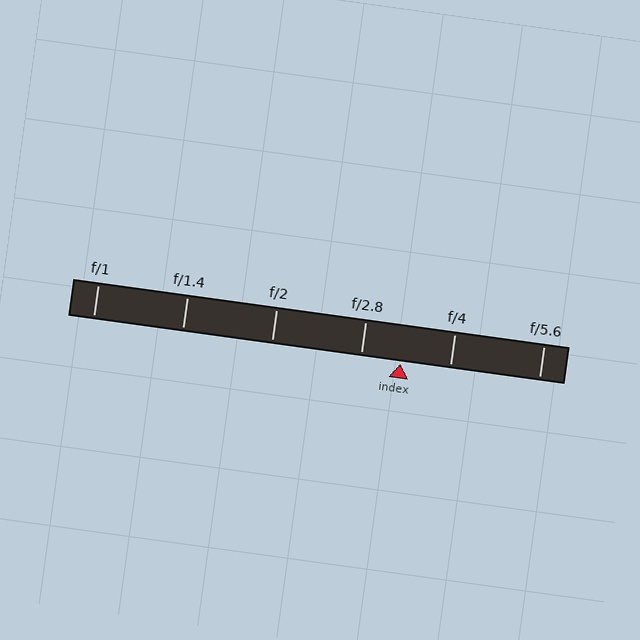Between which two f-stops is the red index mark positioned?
The index mark is between f/2.8 and f/4.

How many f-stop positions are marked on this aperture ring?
There are 6 f-stop positions marked.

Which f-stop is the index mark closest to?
The index mark is closest to f/2.8.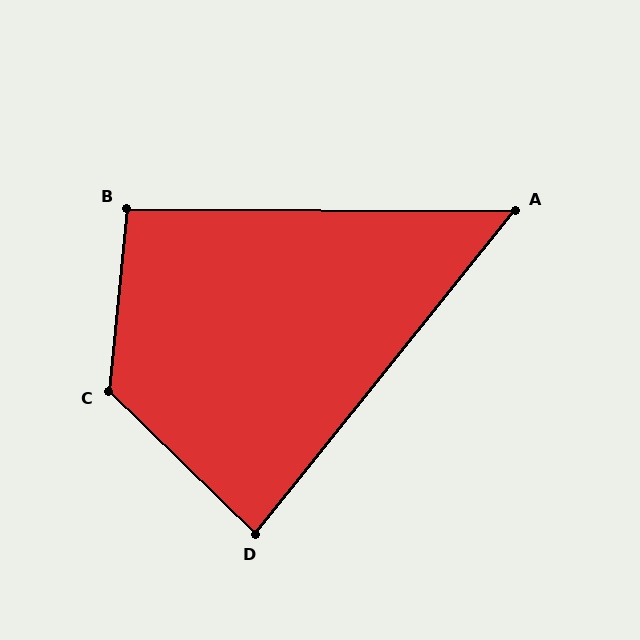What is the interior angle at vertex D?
Approximately 85 degrees (acute).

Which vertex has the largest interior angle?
C, at approximately 128 degrees.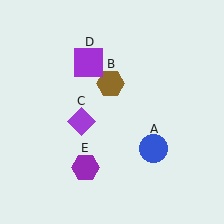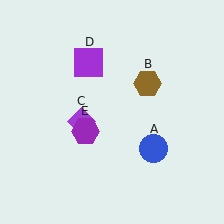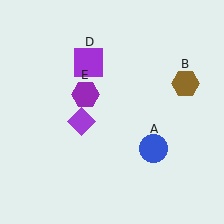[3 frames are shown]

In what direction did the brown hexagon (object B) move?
The brown hexagon (object B) moved right.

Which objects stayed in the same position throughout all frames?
Blue circle (object A) and purple diamond (object C) and purple square (object D) remained stationary.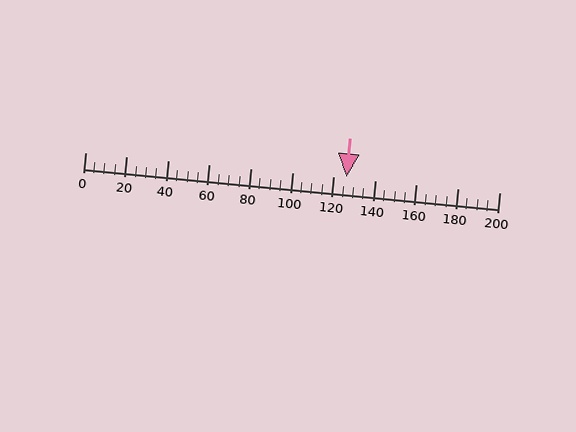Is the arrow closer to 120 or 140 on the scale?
The arrow is closer to 120.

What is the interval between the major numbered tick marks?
The major tick marks are spaced 20 units apart.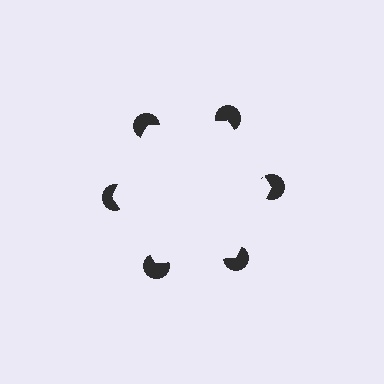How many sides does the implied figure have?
6 sides.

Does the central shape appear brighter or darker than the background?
It typically appears slightly brighter than the background, even though no actual brightness change is drawn.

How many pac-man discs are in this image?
There are 6 — one at each vertex of the illusory hexagon.